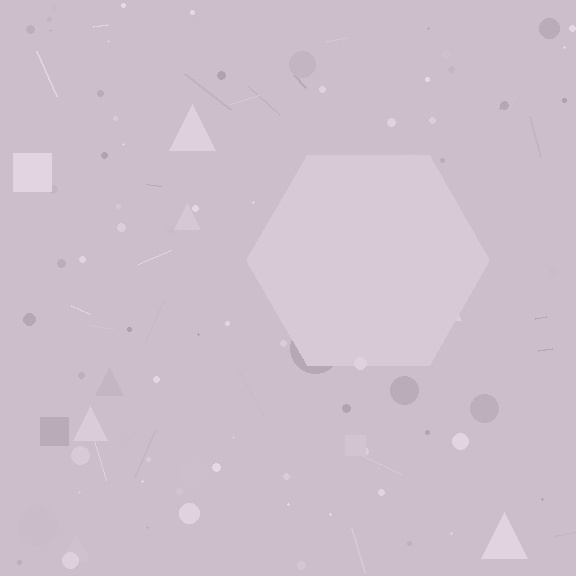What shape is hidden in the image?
A hexagon is hidden in the image.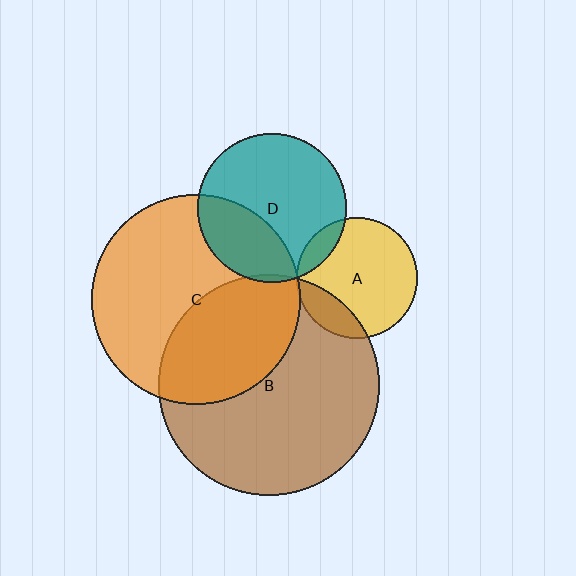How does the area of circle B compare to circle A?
Approximately 3.3 times.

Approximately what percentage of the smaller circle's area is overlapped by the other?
Approximately 20%.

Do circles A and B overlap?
Yes.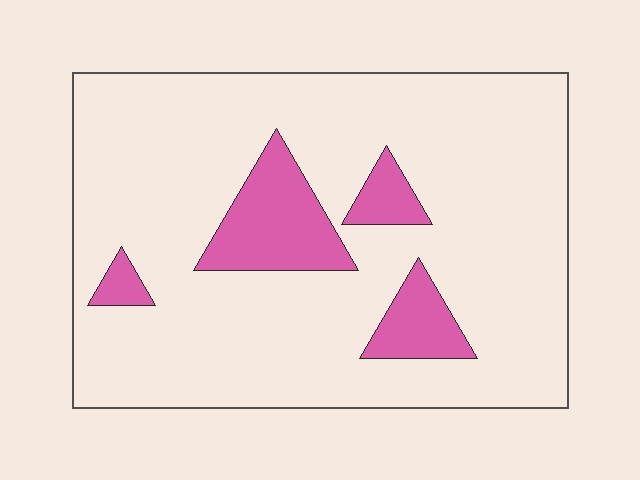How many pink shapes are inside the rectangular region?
4.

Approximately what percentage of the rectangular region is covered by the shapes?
Approximately 15%.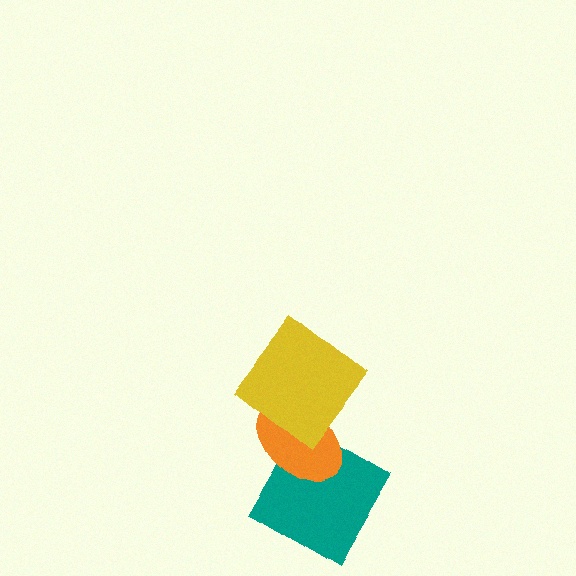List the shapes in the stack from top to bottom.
From top to bottom: the yellow diamond, the orange ellipse, the teal diamond.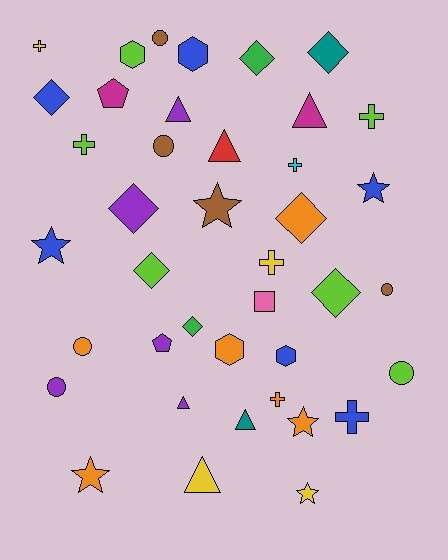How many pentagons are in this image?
There are 2 pentagons.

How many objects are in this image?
There are 40 objects.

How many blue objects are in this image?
There are 6 blue objects.